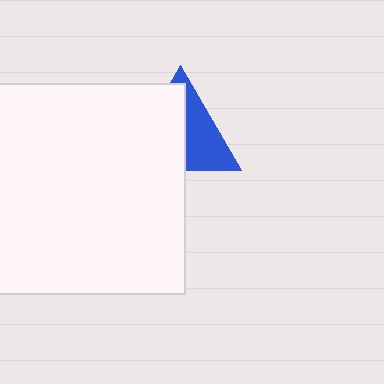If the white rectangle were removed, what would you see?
You would see the complete blue triangle.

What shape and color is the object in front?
The object in front is a white rectangle.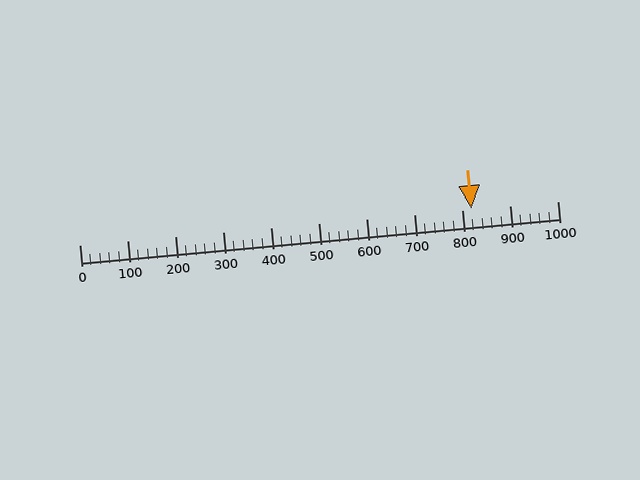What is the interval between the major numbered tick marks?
The major tick marks are spaced 100 units apart.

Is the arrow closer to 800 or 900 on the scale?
The arrow is closer to 800.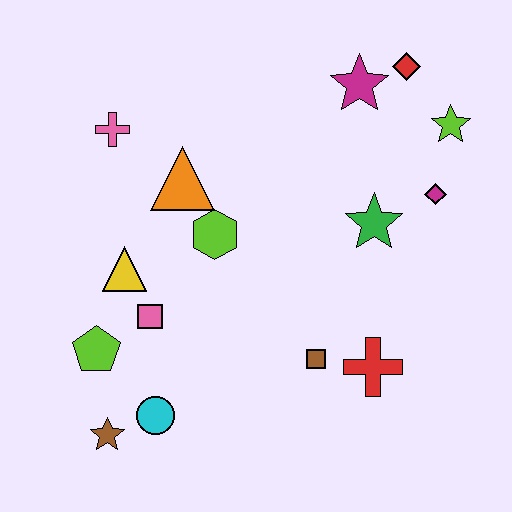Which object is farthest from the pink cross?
The red cross is farthest from the pink cross.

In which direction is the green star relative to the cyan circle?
The green star is to the right of the cyan circle.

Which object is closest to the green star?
The magenta diamond is closest to the green star.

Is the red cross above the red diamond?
No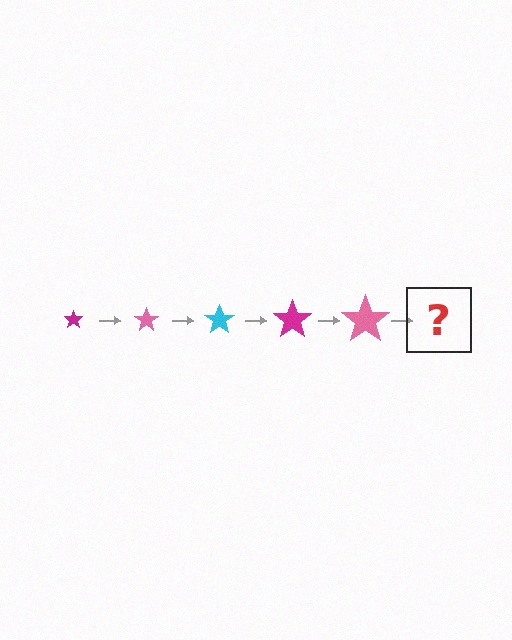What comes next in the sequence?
The next element should be a cyan star, larger than the previous one.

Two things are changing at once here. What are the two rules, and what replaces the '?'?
The two rules are that the star grows larger each step and the color cycles through magenta, pink, and cyan. The '?' should be a cyan star, larger than the previous one.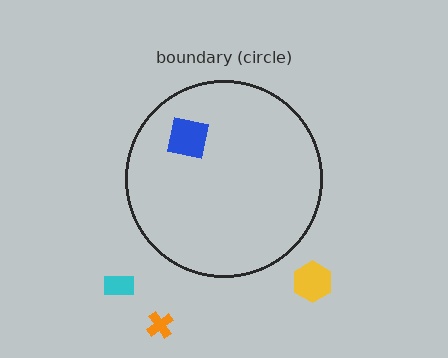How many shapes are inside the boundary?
1 inside, 3 outside.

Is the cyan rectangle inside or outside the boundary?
Outside.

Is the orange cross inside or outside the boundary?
Outside.